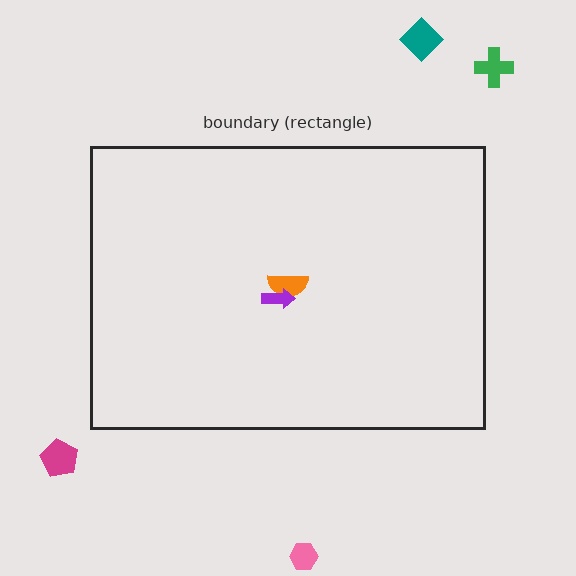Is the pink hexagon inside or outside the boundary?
Outside.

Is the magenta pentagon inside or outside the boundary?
Outside.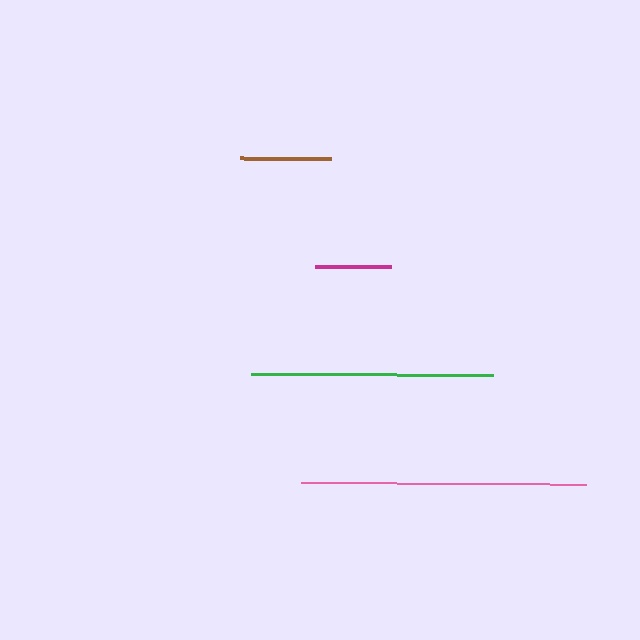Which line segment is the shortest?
The magenta line is the shortest at approximately 76 pixels.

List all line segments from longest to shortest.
From longest to shortest: pink, green, brown, magenta.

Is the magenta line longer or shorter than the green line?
The green line is longer than the magenta line.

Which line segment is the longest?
The pink line is the longest at approximately 286 pixels.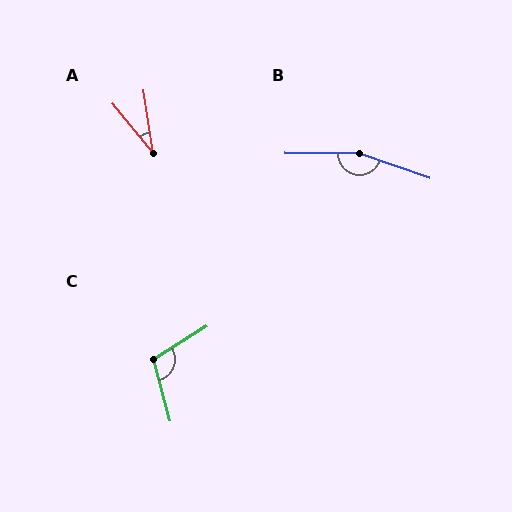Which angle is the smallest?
A, at approximately 31 degrees.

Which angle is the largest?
B, at approximately 161 degrees.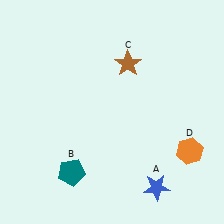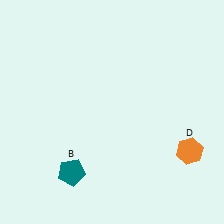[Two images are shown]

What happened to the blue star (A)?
The blue star (A) was removed in Image 2. It was in the bottom-right area of Image 1.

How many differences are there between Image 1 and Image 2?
There are 2 differences between the two images.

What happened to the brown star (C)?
The brown star (C) was removed in Image 2. It was in the top-right area of Image 1.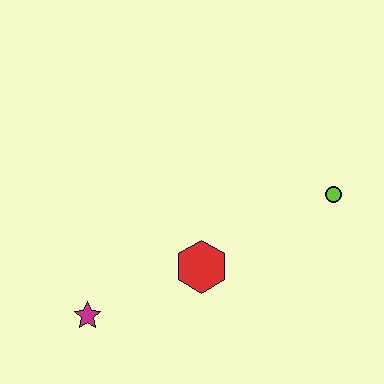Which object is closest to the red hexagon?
The magenta star is closest to the red hexagon.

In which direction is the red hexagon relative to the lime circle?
The red hexagon is to the left of the lime circle.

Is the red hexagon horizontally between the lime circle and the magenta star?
Yes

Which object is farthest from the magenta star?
The lime circle is farthest from the magenta star.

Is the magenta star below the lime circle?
Yes